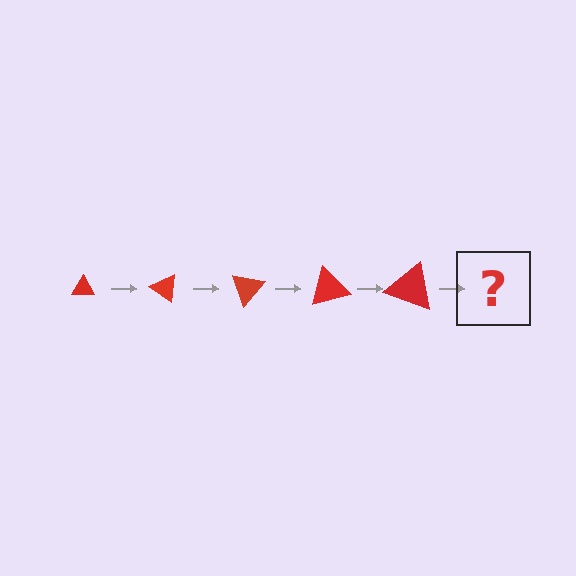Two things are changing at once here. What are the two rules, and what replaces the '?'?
The two rules are that the triangle grows larger each step and it rotates 35 degrees each step. The '?' should be a triangle, larger than the previous one and rotated 175 degrees from the start.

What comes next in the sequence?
The next element should be a triangle, larger than the previous one and rotated 175 degrees from the start.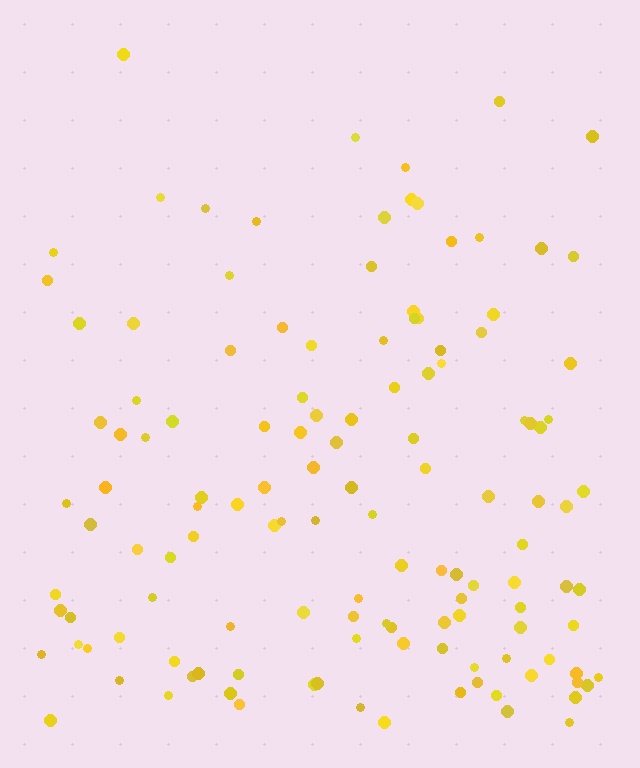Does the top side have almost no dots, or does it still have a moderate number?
Still a moderate number, just noticeably fewer than the bottom.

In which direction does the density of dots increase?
From top to bottom, with the bottom side densest.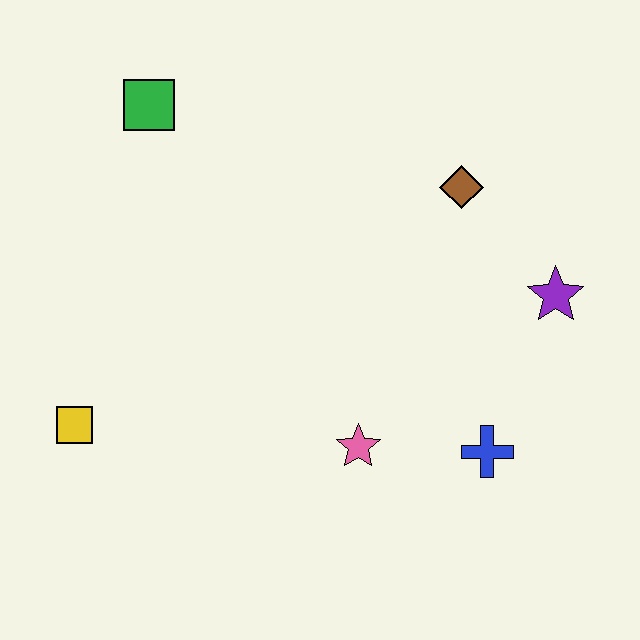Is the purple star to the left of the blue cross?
No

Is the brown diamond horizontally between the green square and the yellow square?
No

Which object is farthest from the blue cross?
The green square is farthest from the blue cross.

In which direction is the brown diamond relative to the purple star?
The brown diamond is above the purple star.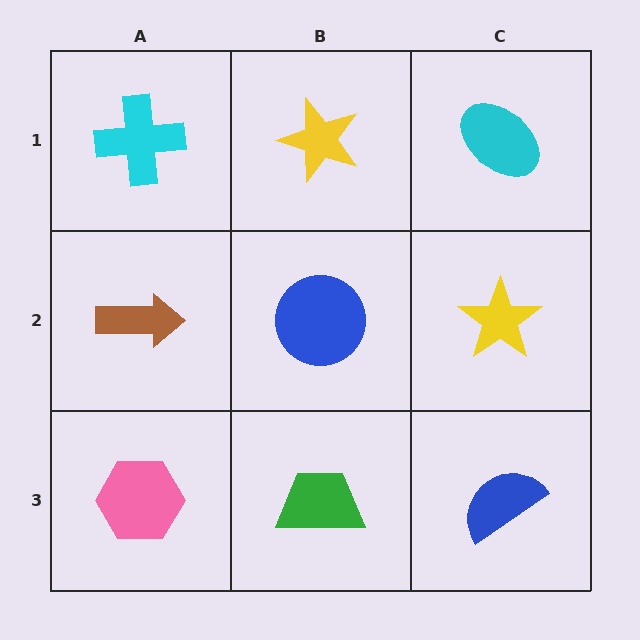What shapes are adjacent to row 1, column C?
A yellow star (row 2, column C), a yellow star (row 1, column B).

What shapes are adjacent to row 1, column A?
A brown arrow (row 2, column A), a yellow star (row 1, column B).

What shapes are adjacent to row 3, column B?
A blue circle (row 2, column B), a pink hexagon (row 3, column A), a blue semicircle (row 3, column C).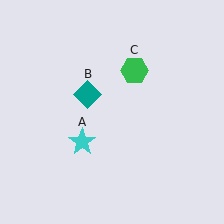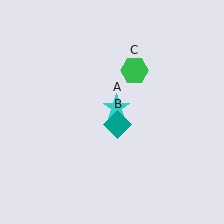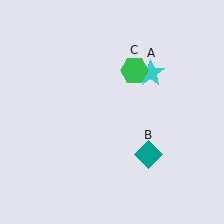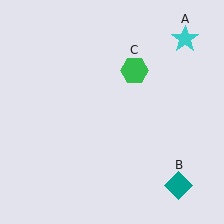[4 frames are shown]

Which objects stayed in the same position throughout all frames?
Green hexagon (object C) remained stationary.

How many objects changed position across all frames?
2 objects changed position: cyan star (object A), teal diamond (object B).